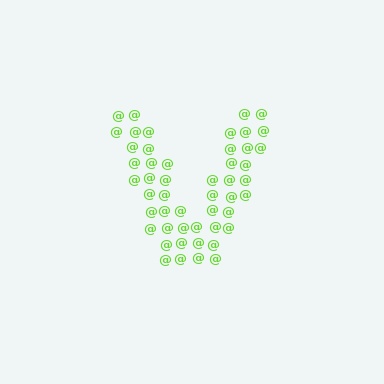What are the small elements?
The small elements are at signs.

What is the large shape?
The large shape is the letter V.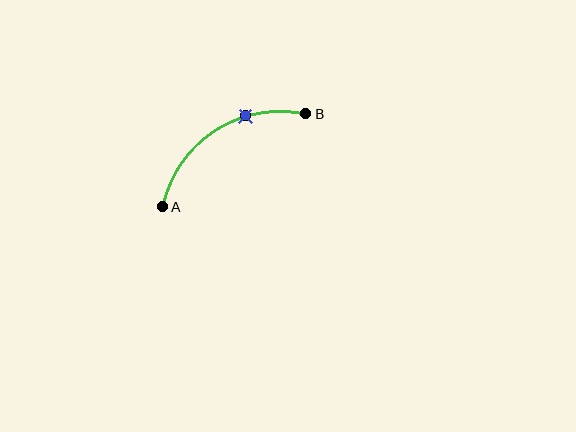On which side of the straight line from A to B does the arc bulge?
The arc bulges above the straight line connecting A and B.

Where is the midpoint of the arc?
The arc midpoint is the point on the curve farthest from the straight line joining A and B. It sits above that line.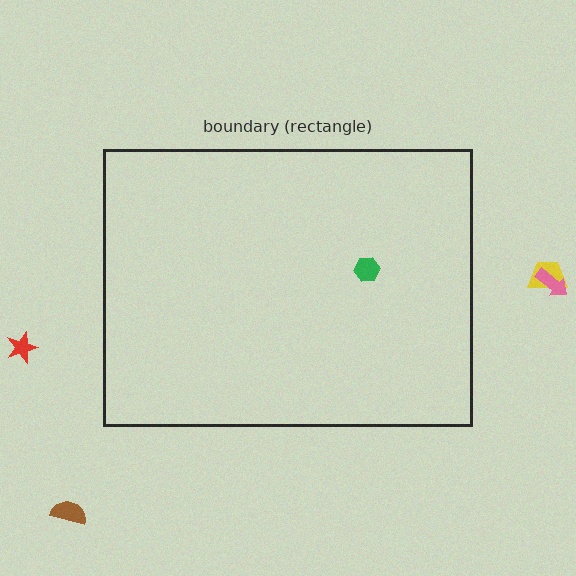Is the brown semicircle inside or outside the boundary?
Outside.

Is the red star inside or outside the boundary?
Outside.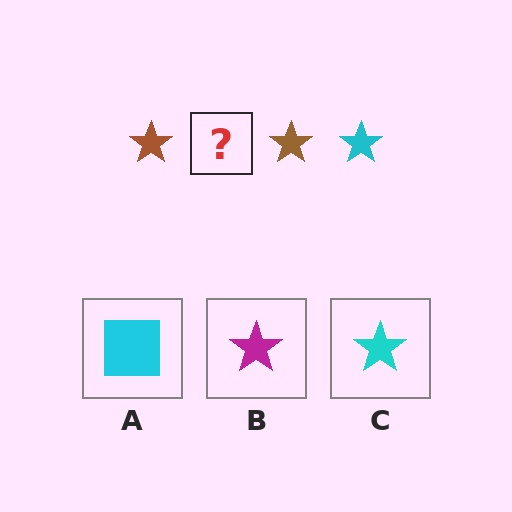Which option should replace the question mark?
Option C.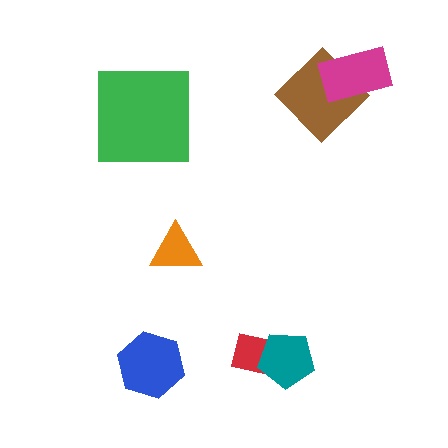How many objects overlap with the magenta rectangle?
1 object overlaps with the magenta rectangle.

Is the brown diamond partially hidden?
Yes, it is partially covered by another shape.